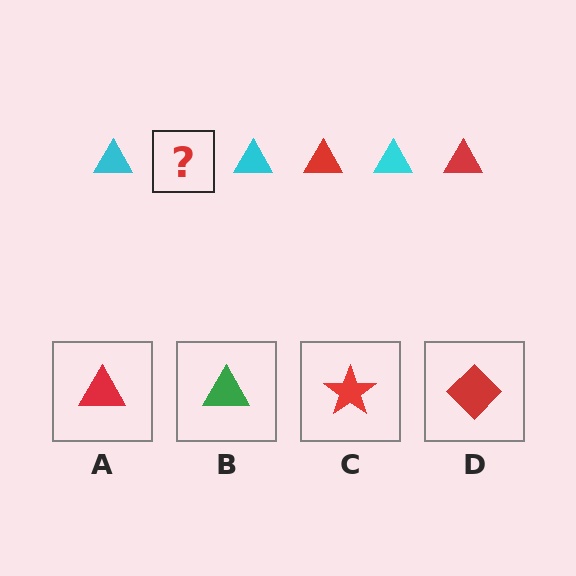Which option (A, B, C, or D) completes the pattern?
A.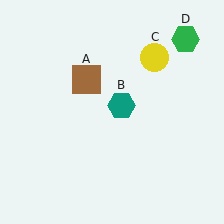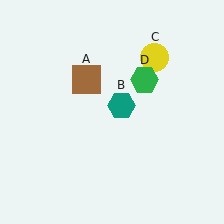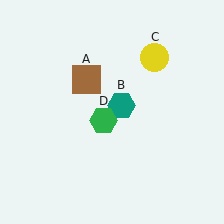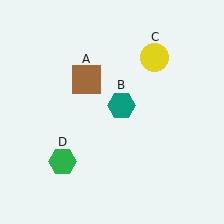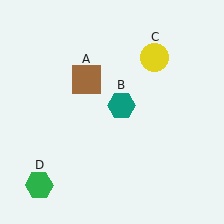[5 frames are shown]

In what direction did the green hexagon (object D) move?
The green hexagon (object D) moved down and to the left.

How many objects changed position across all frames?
1 object changed position: green hexagon (object D).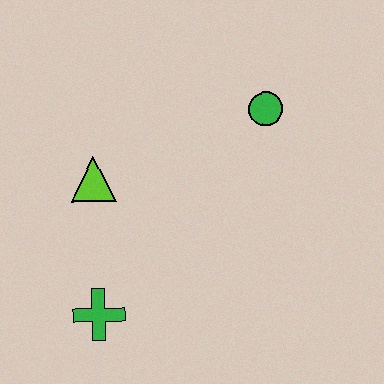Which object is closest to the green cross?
The lime triangle is closest to the green cross.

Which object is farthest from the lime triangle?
The green circle is farthest from the lime triangle.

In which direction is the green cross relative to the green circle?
The green cross is below the green circle.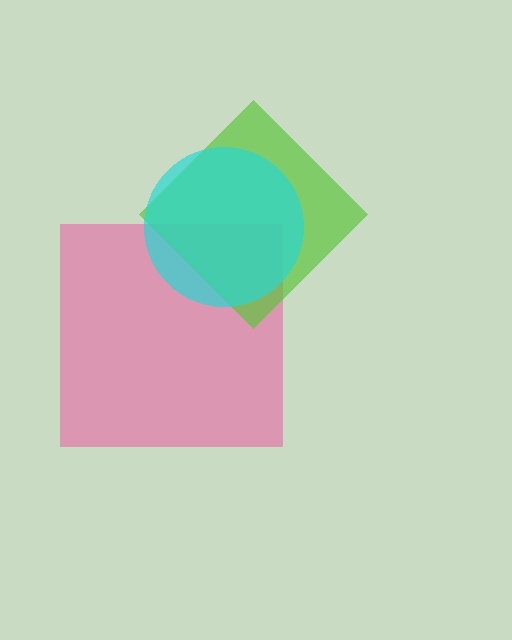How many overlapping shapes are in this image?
There are 3 overlapping shapes in the image.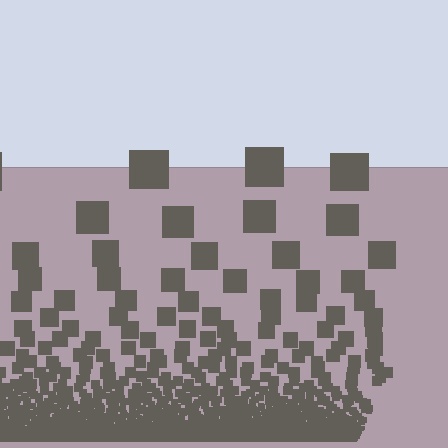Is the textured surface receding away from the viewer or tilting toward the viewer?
The surface appears to tilt toward the viewer. Texture elements get larger and sparser toward the top.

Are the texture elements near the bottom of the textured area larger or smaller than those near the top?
Smaller. The gradient is inverted — elements near the bottom are smaller and denser.